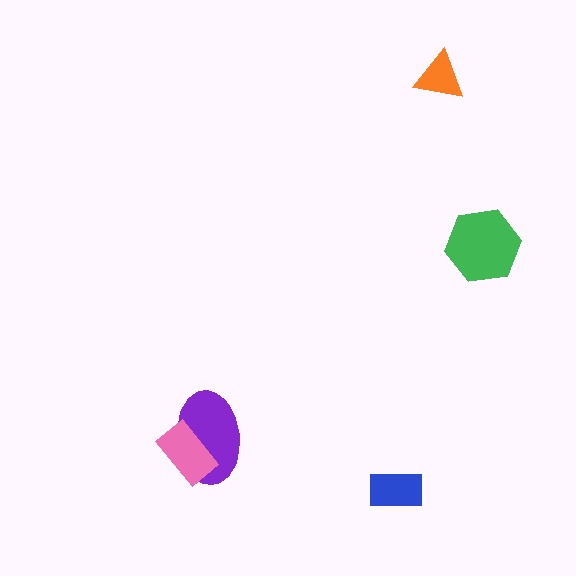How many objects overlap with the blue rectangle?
0 objects overlap with the blue rectangle.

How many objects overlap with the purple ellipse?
1 object overlaps with the purple ellipse.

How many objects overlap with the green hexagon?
0 objects overlap with the green hexagon.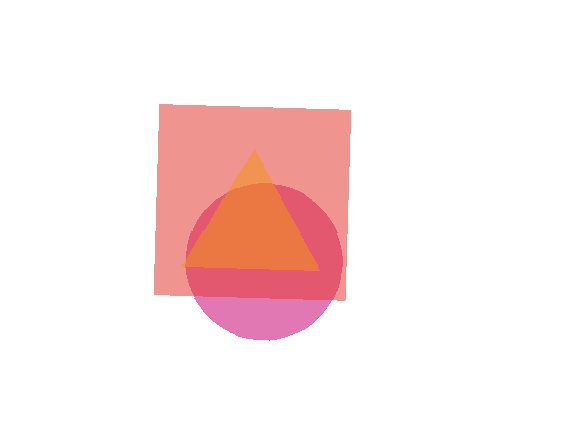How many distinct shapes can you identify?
There are 3 distinct shapes: a magenta circle, a red square, an orange triangle.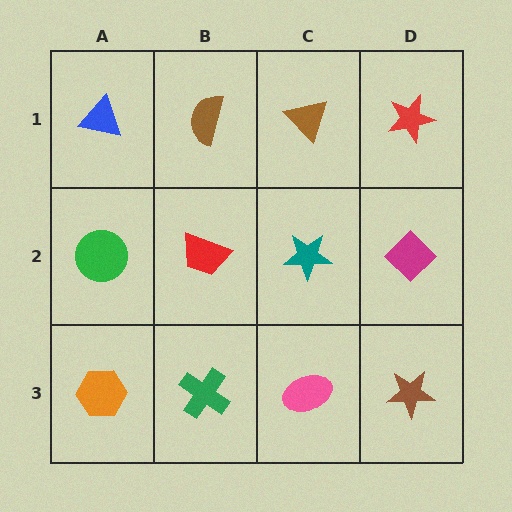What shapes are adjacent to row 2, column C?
A brown triangle (row 1, column C), a pink ellipse (row 3, column C), a red trapezoid (row 2, column B), a magenta diamond (row 2, column D).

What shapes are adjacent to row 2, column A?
A blue triangle (row 1, column A), an orange hexagon (row 3, column A), a red trapezoid (row 2, column B).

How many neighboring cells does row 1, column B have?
3.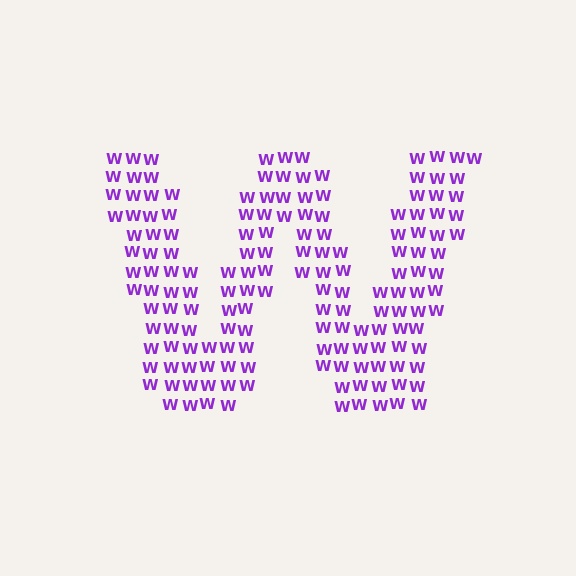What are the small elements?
The small elements are letter W's.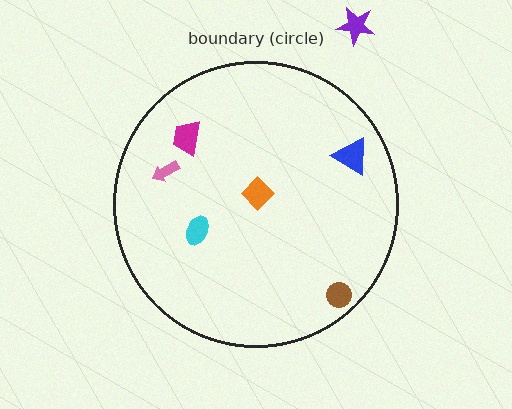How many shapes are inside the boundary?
6 inside, 1 outside.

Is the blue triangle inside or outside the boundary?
Inside.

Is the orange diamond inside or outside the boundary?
Inside.